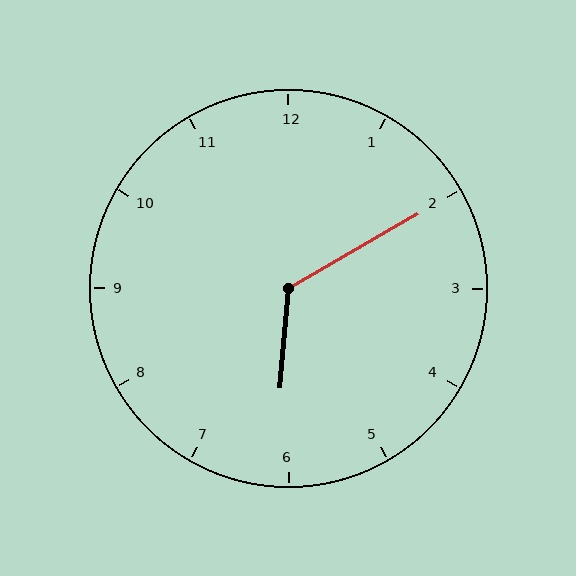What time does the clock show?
6:10.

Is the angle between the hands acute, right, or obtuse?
It is obtuse.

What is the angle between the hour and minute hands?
Approximately 125 degrees.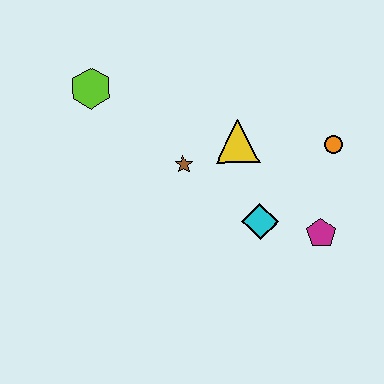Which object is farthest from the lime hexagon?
The magenta pentagon is farthest from the lime hexagon.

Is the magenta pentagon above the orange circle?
No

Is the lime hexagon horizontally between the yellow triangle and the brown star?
No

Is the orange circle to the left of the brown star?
No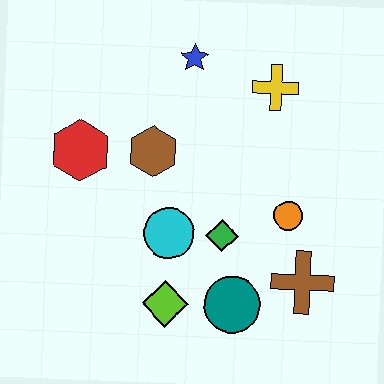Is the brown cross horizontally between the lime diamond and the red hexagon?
No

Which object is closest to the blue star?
The yellow cross is closest to the blue star.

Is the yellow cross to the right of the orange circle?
No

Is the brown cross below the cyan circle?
Yes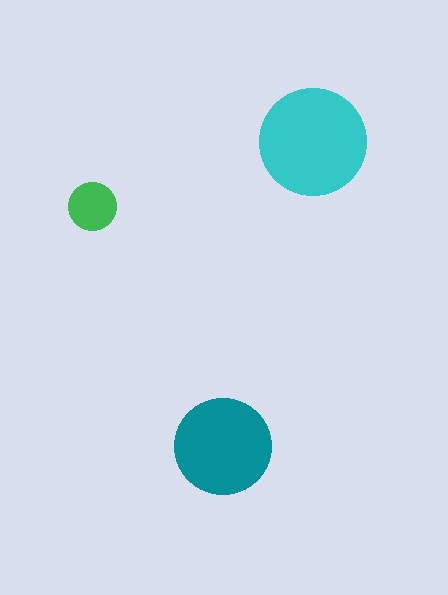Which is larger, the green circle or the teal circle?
The teal one.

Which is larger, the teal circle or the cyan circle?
The cyan one.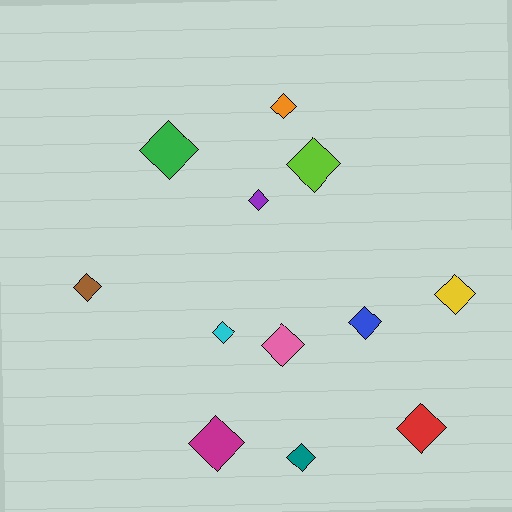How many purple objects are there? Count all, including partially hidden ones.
There is 1 purple object.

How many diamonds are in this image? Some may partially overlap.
There are 12 diamonds.